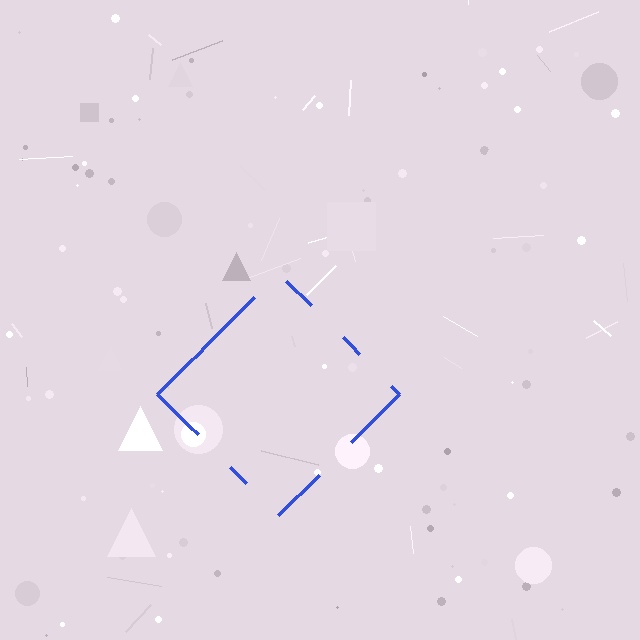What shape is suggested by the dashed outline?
The dashed outline suggests a diamond.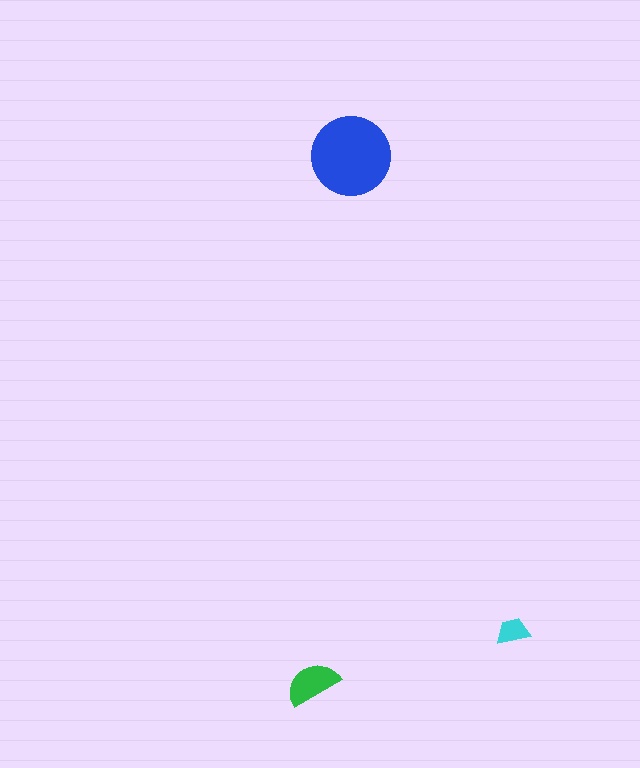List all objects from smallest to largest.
The cyan trapezoid, the green semicircle, the blue circle.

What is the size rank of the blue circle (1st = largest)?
1st.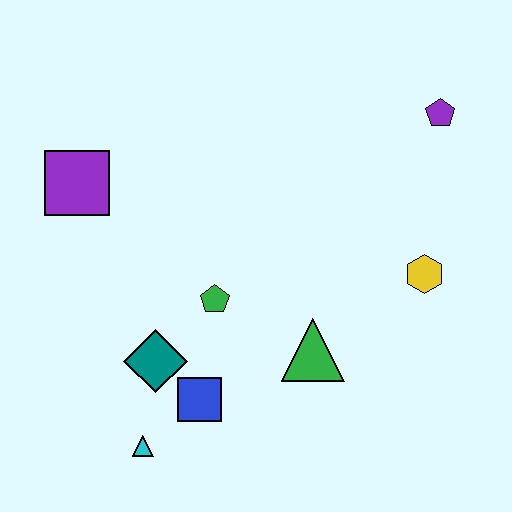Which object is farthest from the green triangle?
The purple square is farthest from the green triangle.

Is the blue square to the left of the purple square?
No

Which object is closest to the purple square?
The green pentagon is closest to the purple square.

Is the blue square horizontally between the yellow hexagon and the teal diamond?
Yes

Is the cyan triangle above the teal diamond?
No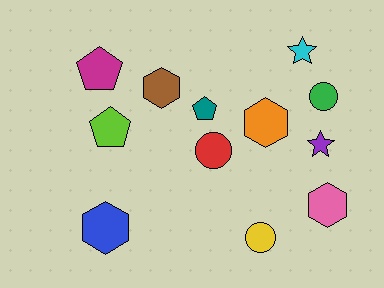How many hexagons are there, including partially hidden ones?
There are 4 hexagons.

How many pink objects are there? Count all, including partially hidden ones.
There is 1 pink object.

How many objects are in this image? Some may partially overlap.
There are 12 objects.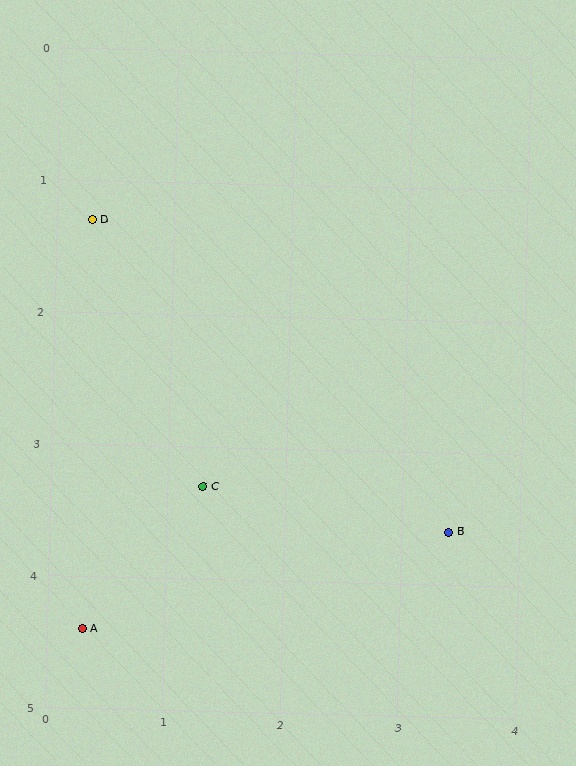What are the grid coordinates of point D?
Point D is at approximately (0.3, 1.3).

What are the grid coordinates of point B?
Point B is at approximately (3.4, 3.6).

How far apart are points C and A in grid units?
Points C and A are about 1.5 grid units apart.